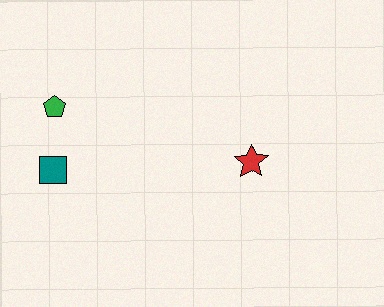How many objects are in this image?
There are 3 objects.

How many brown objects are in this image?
There are no brown objects.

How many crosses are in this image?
There are no crosses.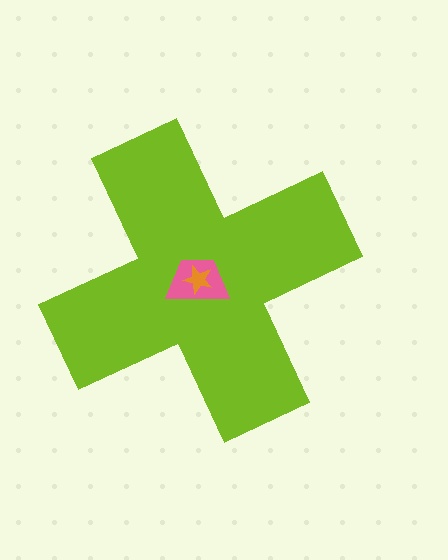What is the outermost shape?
The lime cross.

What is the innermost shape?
The orange star.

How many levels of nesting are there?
3.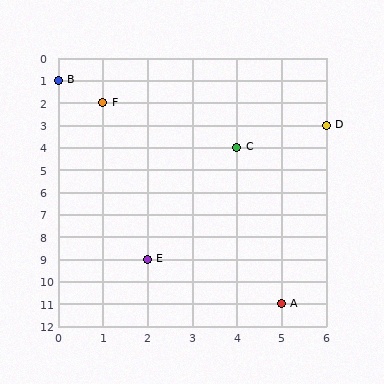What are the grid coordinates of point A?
Point A is at grid coordinates (5, 11).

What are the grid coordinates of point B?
Point B is at grid coordinates (0, 1).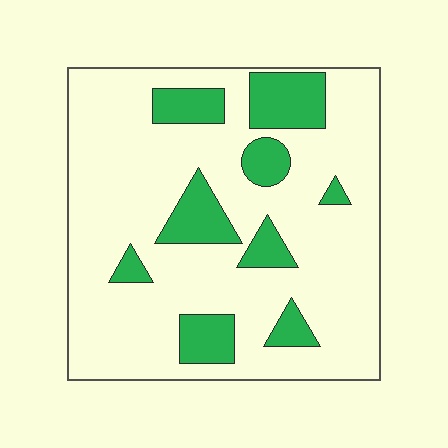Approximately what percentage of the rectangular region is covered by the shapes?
Approximately 20%.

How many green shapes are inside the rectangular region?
9.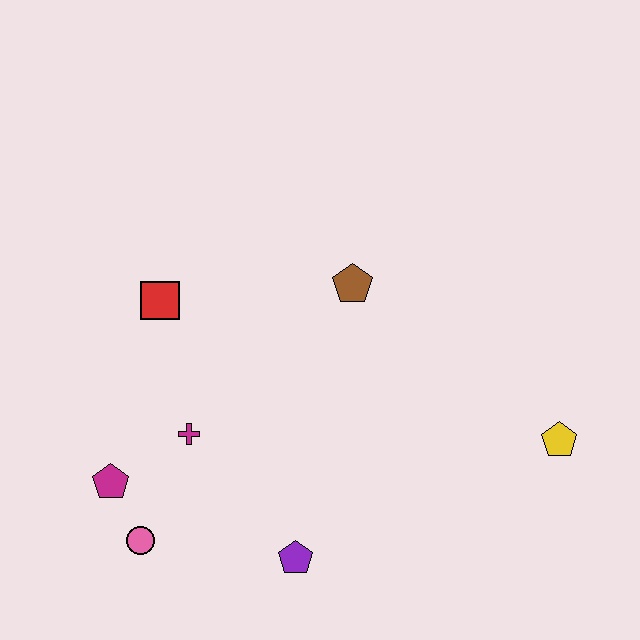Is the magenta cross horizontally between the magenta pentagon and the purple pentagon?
Yes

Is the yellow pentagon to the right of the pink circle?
Yes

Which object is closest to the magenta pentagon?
The pink circle is closest to the magenta pentagon.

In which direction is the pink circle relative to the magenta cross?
The pink circle is below the magenta cross.